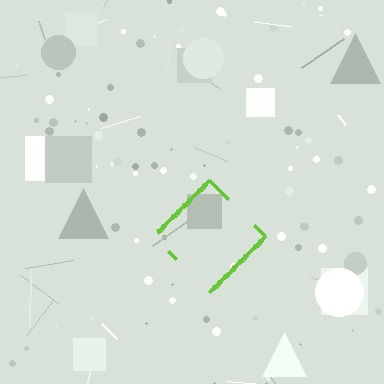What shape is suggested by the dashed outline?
The dashed outline suggests a diamond.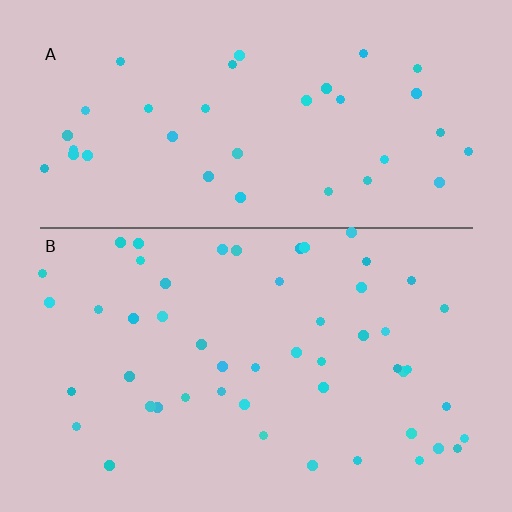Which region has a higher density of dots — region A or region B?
B (the bottom).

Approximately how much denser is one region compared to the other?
Approximately 1.4× — region B over region A.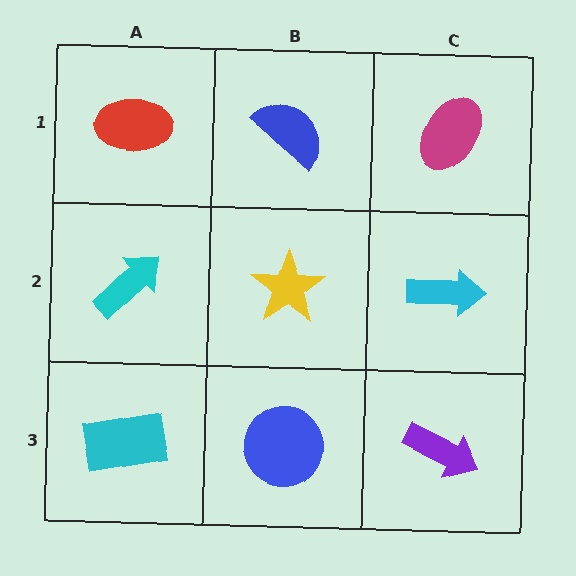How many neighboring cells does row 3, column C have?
2.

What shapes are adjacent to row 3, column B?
A yellow star (row 2, column B), a cyan rectangle (row 3, column A), a purple arrow (row 3, column C).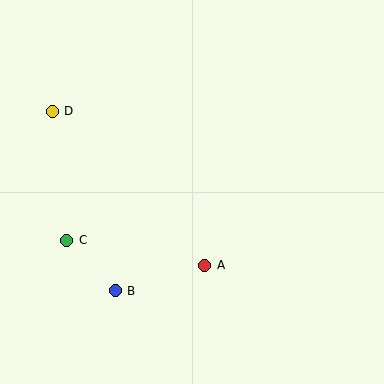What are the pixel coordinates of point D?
Point D is at (52, 111).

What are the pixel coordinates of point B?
Point B is at (115, 291).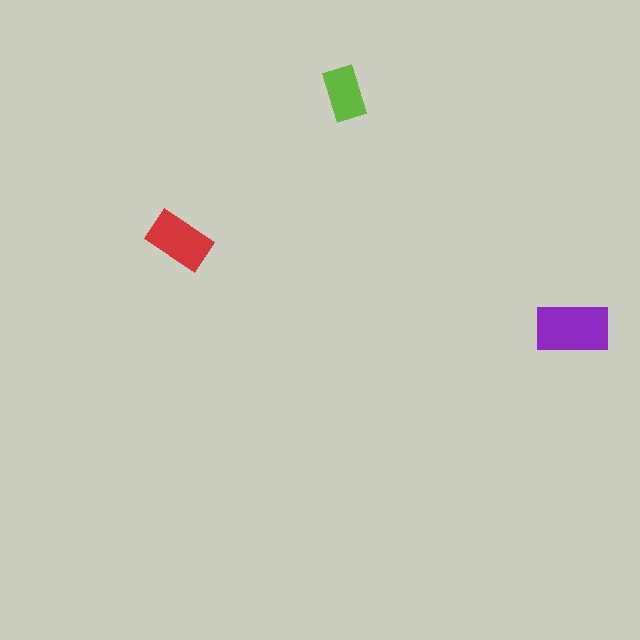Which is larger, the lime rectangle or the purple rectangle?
The purple one.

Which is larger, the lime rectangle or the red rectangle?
The red one.